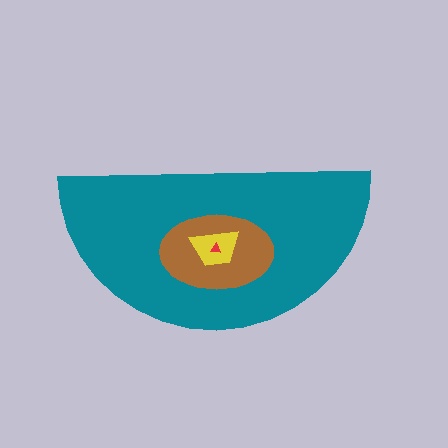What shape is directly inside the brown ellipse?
The yellow trapezoid.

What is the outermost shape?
The teal semicircle.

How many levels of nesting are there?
4.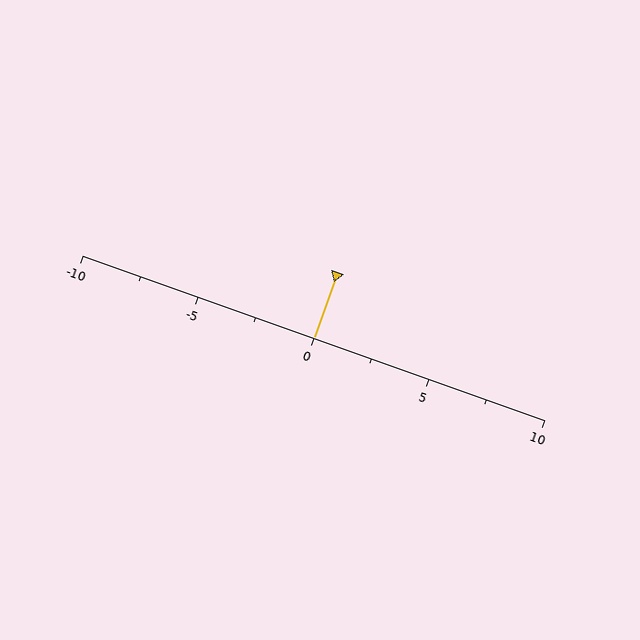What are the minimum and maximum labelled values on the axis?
The axis runs from -10 to 10.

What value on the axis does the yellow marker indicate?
The marker indicates approximately 0.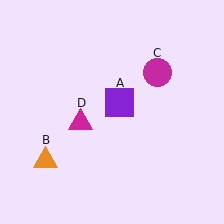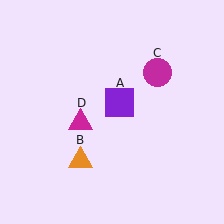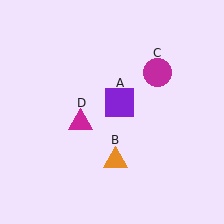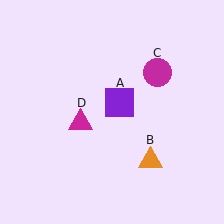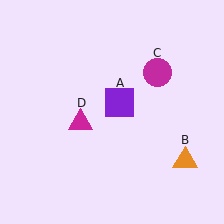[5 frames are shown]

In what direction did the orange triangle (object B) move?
The orange triangle (object B) moved right.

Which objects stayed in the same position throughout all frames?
Purple square (object A) and magenta circle (object C) and magenta triangle (object D) remained stationary.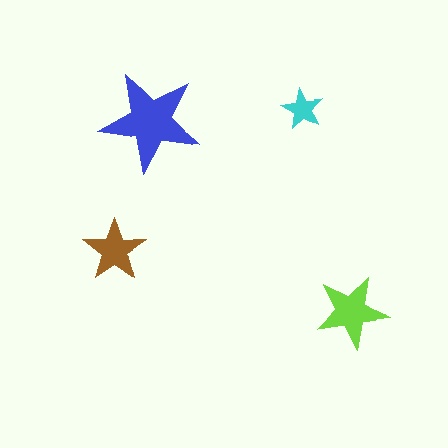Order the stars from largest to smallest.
the blue one, the lime one, the brown one, the cyan one.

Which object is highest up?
The cyan star is topmost.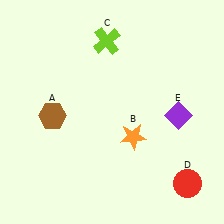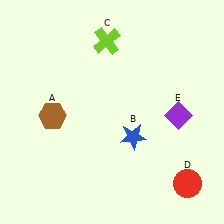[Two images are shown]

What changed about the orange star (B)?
In Image 1, B is orange. In Image 2, it changed to blue.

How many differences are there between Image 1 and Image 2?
There is 1 difference between the two images.